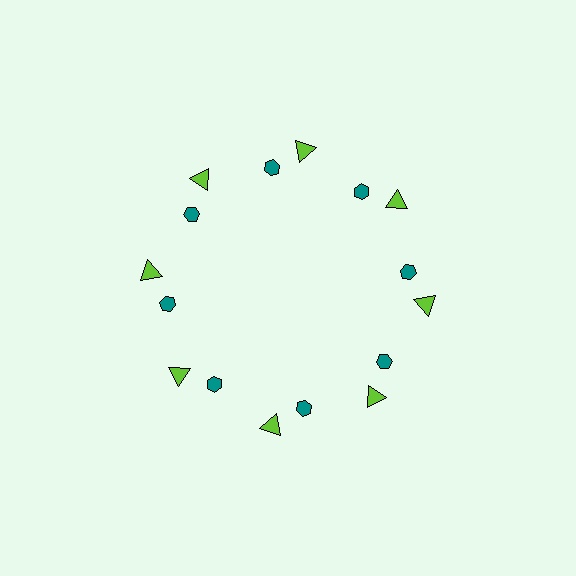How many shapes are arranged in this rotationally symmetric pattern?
There are 16 shapes, arranged in 8 groups of 2.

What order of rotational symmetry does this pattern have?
This pattern has 8-fold rotational symmetry.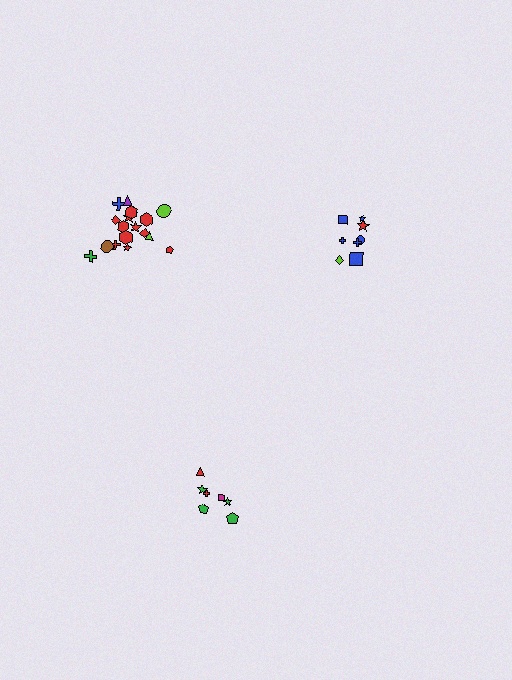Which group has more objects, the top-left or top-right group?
The top-left group.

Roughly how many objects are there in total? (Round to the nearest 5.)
Roughly 35 objects in total.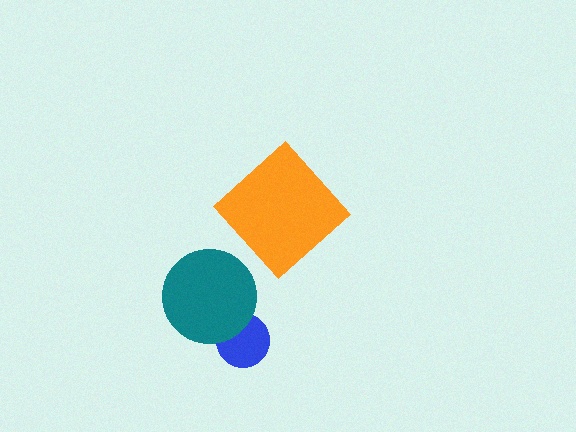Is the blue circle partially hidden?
Yes, it is partially covered by another shape.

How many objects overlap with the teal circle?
1 object overlaps with the teal circle.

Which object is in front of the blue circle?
The teal circle is in front of the blue circle.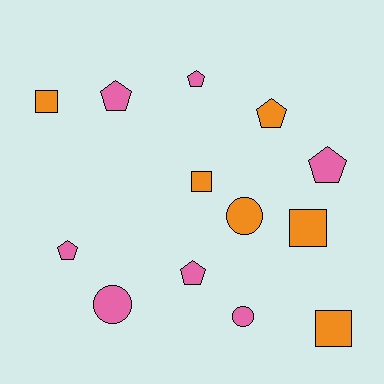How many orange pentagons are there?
There is 1 orange pentagon.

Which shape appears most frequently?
Pentagon, with 6 objects.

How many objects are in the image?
There are 13 objects.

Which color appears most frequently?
Pink, with 7 objects.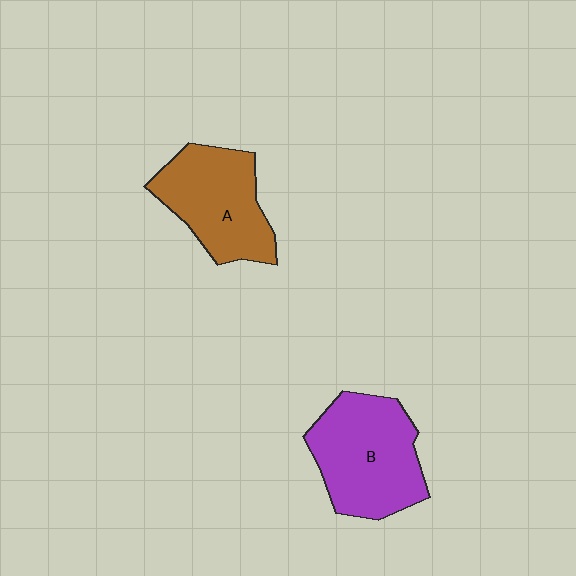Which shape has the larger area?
Shape B (purple).